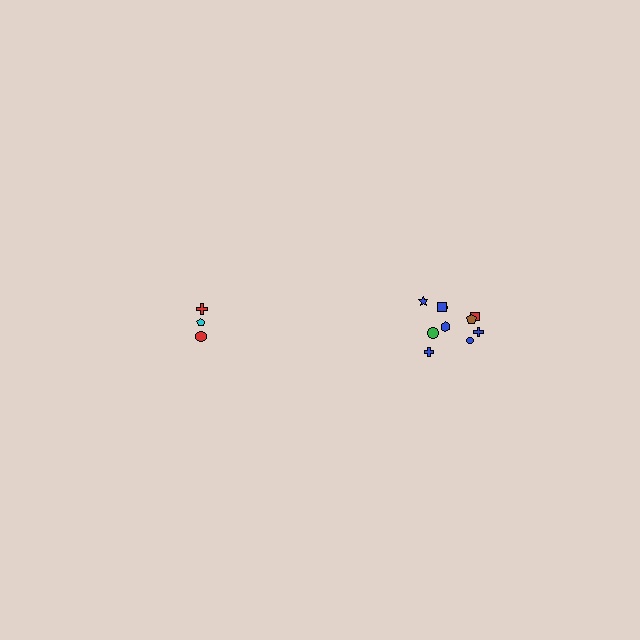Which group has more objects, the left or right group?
The right group.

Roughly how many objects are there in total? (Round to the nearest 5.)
Roughly 15 objects in total.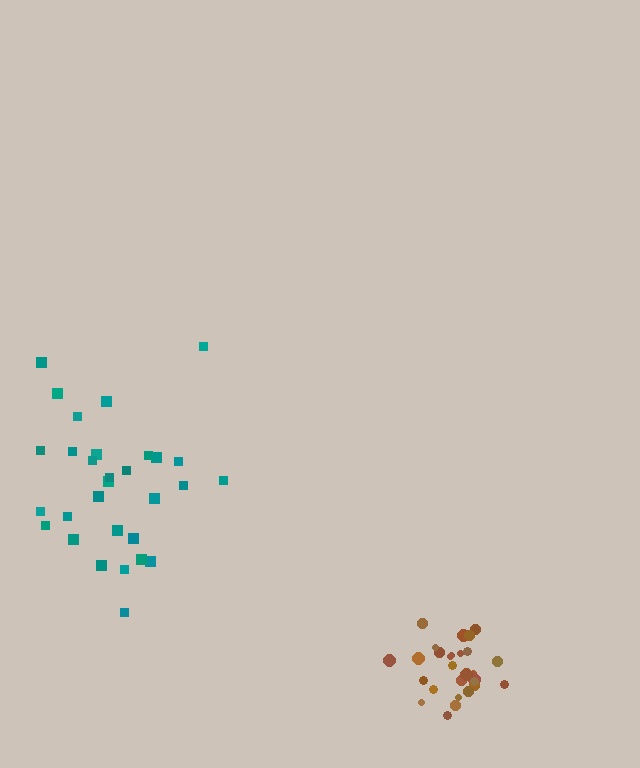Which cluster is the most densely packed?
Brown.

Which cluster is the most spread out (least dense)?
Teal.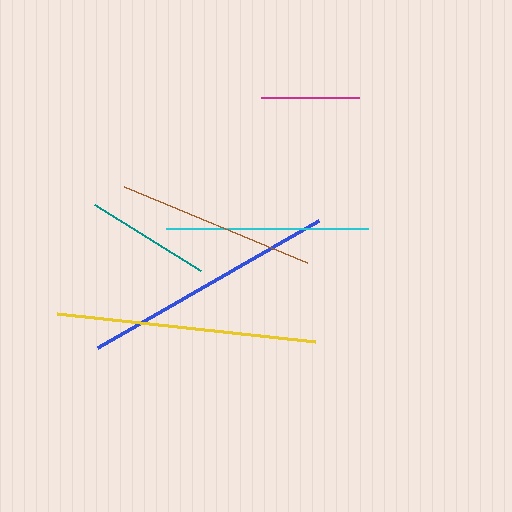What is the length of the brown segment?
The brown segment is approximately 198 pixels long.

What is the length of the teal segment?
The teal segment is approximately 125 pixels long.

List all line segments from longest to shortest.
From longest to shortest: yellow, blue, cyan, brown, teal, magenta.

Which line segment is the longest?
The yellow line is the longest at approximately 260 pixels.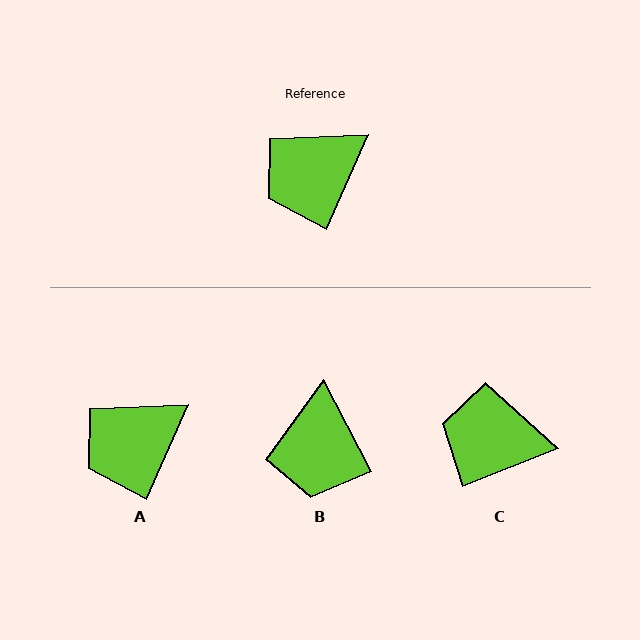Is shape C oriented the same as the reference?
No, it is off by about 45 degrees.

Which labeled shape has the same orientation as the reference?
A.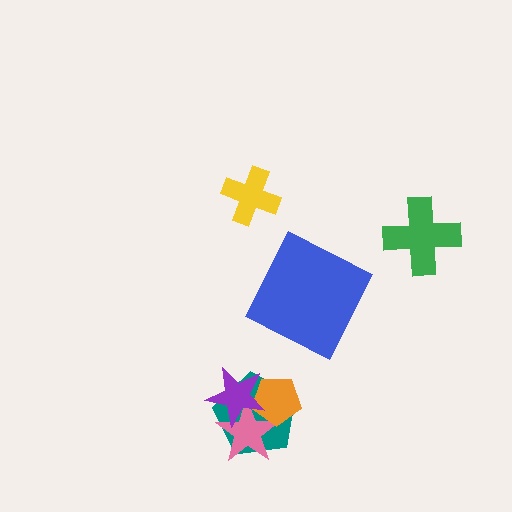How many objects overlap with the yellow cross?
0 objects overlap with the yellow cross.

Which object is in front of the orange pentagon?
The purple star is in front of the orange pentagon.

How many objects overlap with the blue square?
0 objects overlap with the blue square.